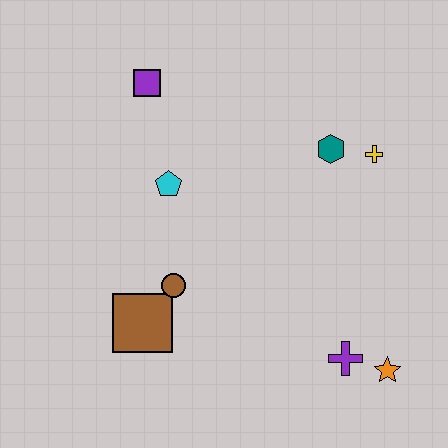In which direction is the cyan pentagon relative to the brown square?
The cyan pentagon is above the brown square.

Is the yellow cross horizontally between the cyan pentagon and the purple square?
No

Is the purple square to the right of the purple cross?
No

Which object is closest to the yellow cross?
The teal hexagon is closest to the yellow cross.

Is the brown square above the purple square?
No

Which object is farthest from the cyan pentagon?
The orange star is farthest from the cyan pentagon.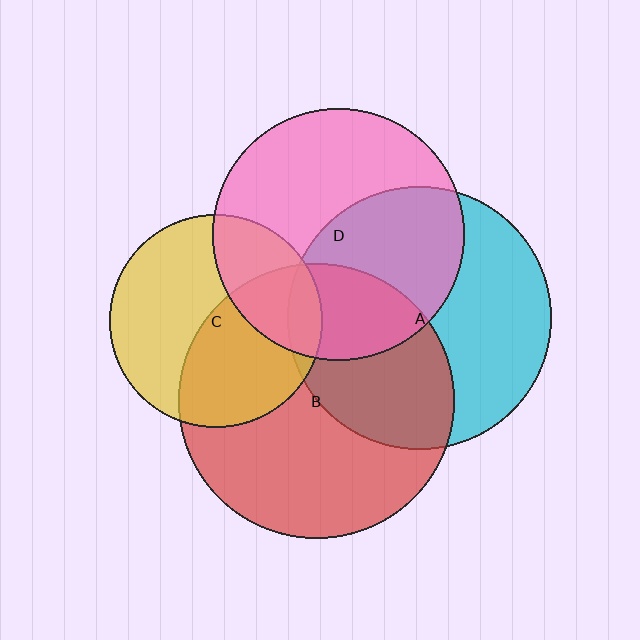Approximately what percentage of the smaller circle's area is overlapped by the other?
Approximately 30%.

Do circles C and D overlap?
Yes.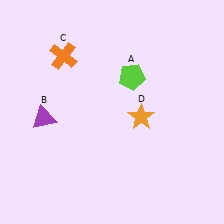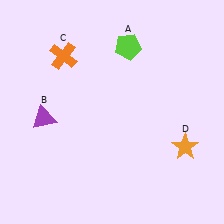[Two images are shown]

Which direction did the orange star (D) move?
The orange star (D) moved right.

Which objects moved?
The objects that moved are: the lime pentagon (A), the orange star (D).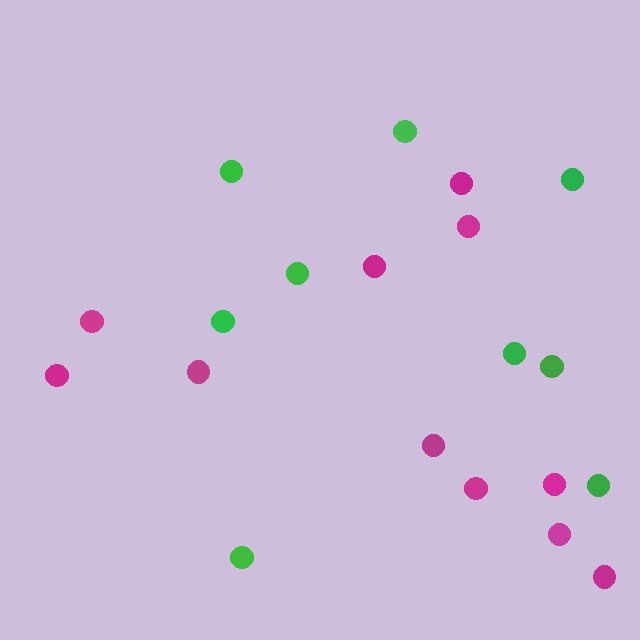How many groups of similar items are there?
There are 2 groups: one group of magenta circles (11) and one group of green circles (9).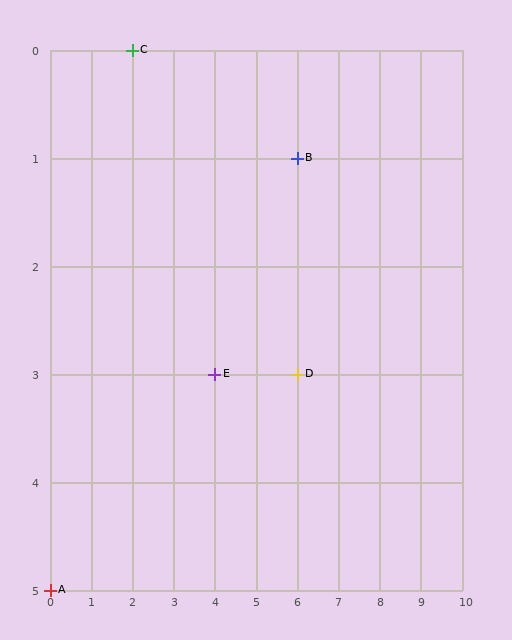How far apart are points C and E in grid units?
Points C and E are 2 columns and 3 rows apart (about 3.6 grid units diagonally).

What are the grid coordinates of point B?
Point B is at grid coordinates (6, 1).